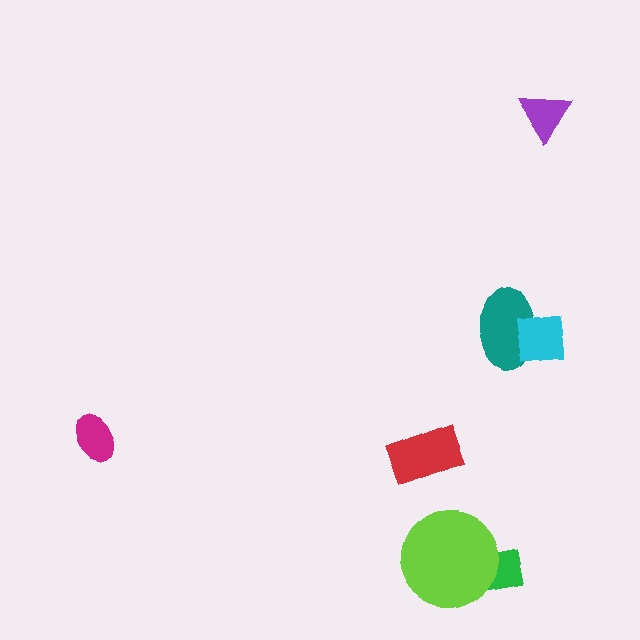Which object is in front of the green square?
The lime circle is in front of the green square.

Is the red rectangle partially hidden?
No, no other shape covers it.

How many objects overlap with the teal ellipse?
1 object overlaps with the teal ellipse.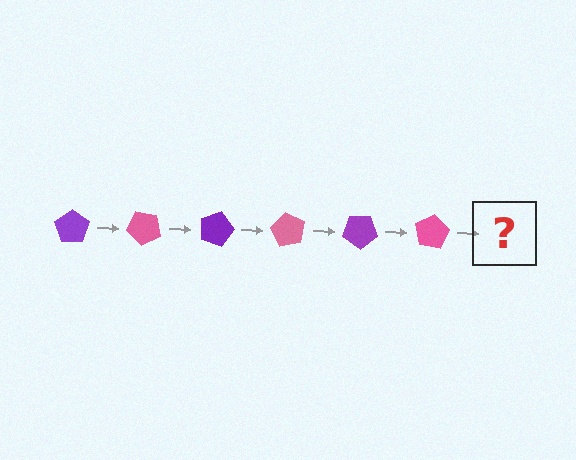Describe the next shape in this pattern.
It should be a purple pentagon, rotated 270 degrees from the start.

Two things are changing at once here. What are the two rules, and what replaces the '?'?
The two rules are that it rotates 45 degrees each step and the color cycles through purple and pink. The '?' should be a purple pentagon, rotated 270 degrees from the start.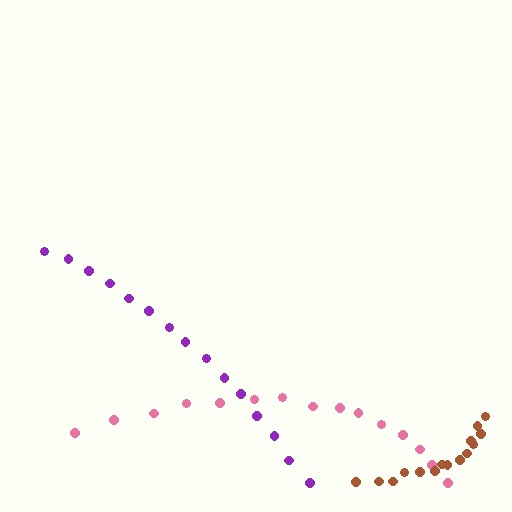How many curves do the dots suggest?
There are 3 distinct paths.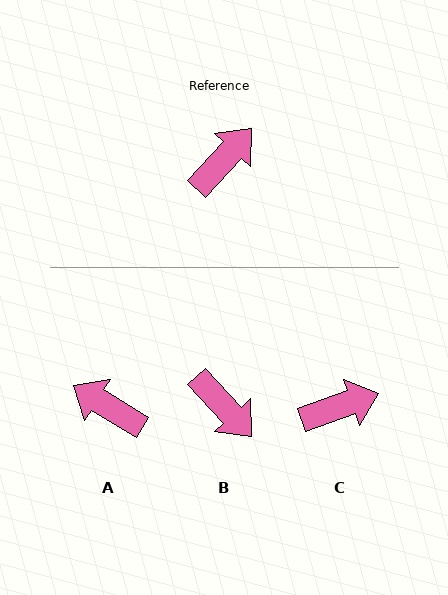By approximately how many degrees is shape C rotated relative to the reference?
Approximately 29 degrees clockwise.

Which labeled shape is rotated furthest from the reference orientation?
A, about 101 degrees away.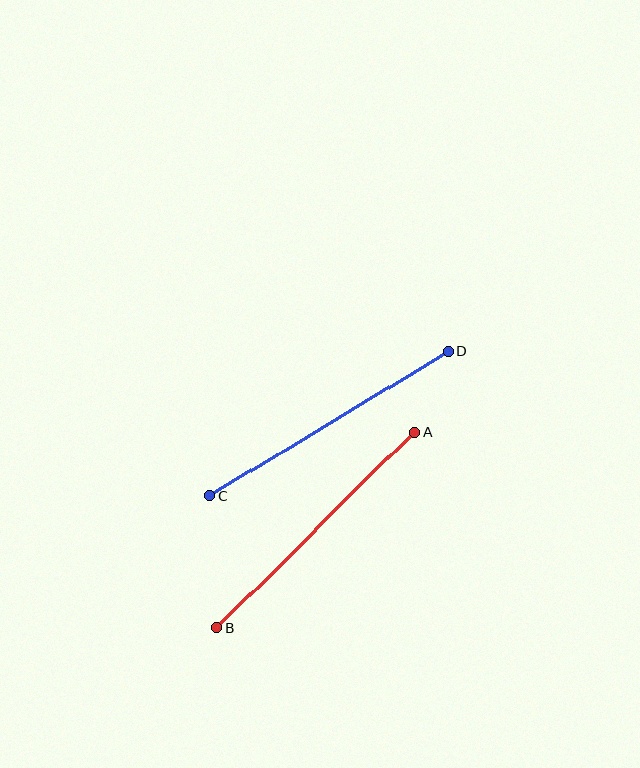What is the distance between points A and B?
The distance is approximately 278 pixels.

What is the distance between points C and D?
The distance is approximately 279 pixels.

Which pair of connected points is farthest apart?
Points C and D are farthest apart.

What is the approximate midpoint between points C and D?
The midpoint is at approximately (329, 423) pixels.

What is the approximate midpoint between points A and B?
The midpoint is at approximately (316, 530) pixels.